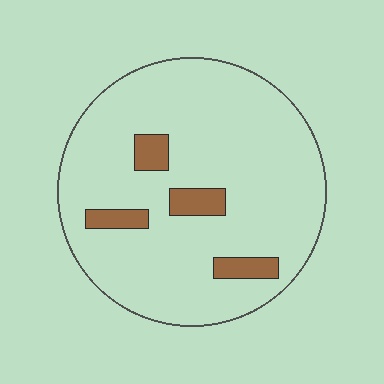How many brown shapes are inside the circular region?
4.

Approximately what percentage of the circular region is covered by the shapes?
Approximately 10%.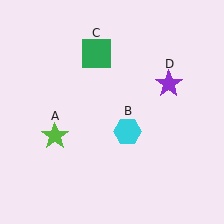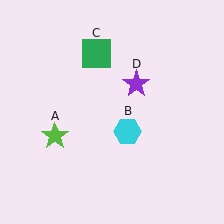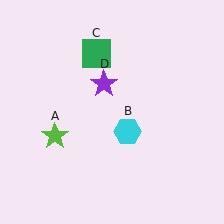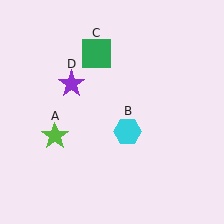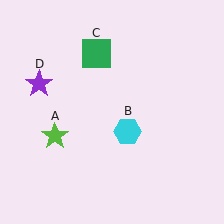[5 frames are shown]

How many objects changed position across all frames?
1 object changed position: purple star (object D).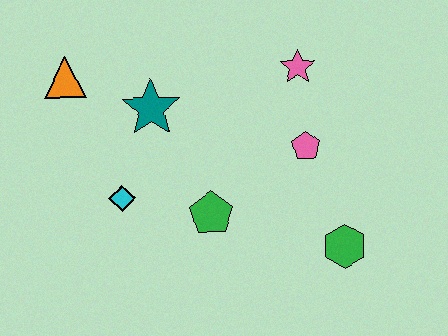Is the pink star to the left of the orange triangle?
No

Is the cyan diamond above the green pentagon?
Yes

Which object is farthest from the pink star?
The orange triangle is farthest from the pink star.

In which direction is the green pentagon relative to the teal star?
The green pentagon is below the teal star.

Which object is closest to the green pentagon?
The cyan diamond is closest to the green pentagon.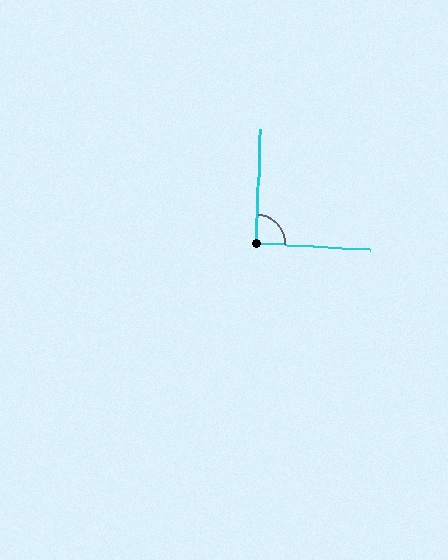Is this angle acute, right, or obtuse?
It is approximately a right angle.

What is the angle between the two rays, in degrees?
Approximately 91 degrees.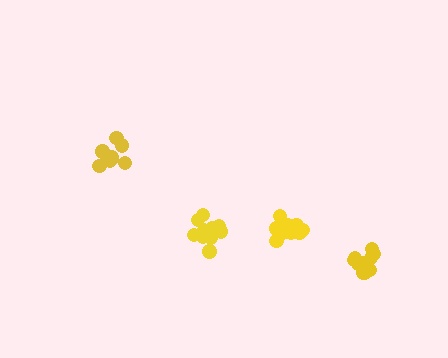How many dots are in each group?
Group 1: 11 dots, Group 2: 11 dots, Group 3: 12 dots, Group 4: 9 dots (43 total).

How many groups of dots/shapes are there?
There are 4 groups.